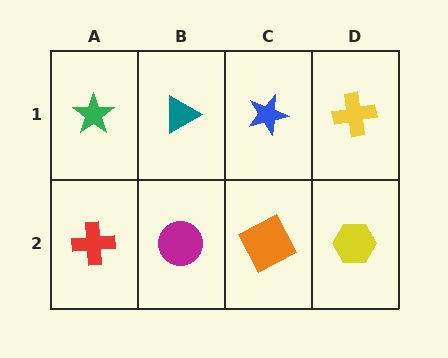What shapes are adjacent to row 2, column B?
A teal triangle (row 1, column B), a red cross (row 2, column A), an orange square (row 2, column C).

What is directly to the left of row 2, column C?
A magenta circle.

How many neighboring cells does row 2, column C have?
3.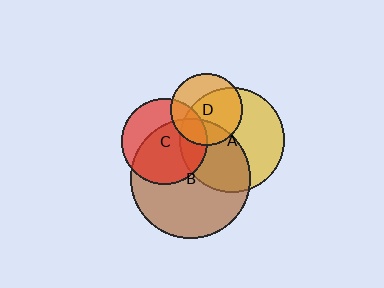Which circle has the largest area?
Circle B (brown).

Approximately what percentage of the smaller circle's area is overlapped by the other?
Approximately 25%.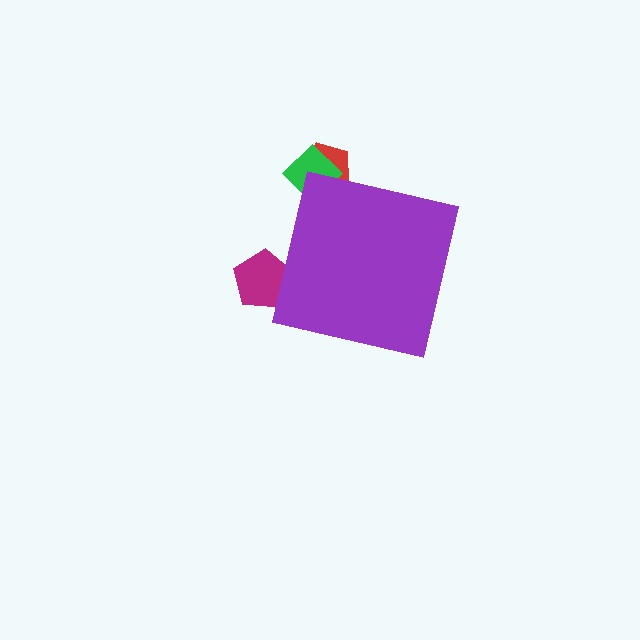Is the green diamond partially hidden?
Yes, the green diamond is partially hidden behind the purple square.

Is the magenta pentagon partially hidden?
Yes, the magenta pentagon is partially hidden behind the purple square.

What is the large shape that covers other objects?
A purple square.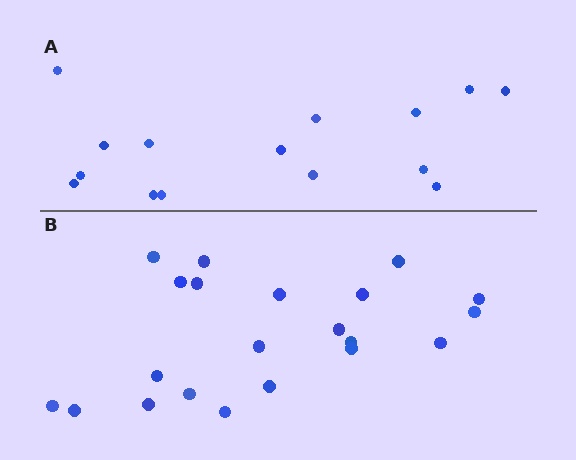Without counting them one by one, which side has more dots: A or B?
Region B (the bottom region) has more dots.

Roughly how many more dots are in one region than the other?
Region B has about 6 more dots than region A.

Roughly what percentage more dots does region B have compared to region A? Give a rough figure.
About 40% more.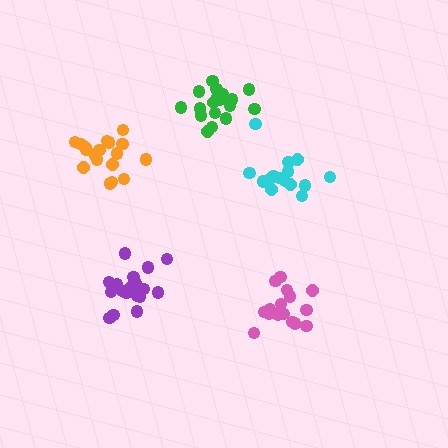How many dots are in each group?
Group 1: 19 dots, Group 2: 17 dots, Group 3: 18 dots, Group 4: 15 dots, Group 5: 21 dots (90 total).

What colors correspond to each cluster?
The clusters are colored: purple, pink, orange, cyan, green.